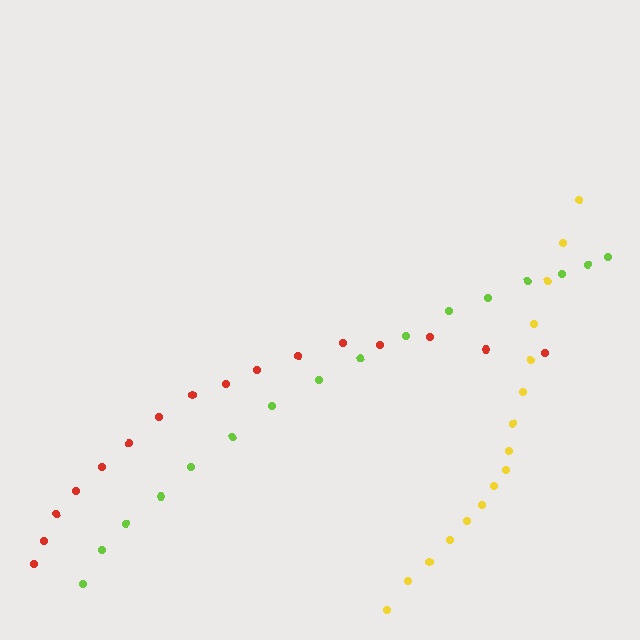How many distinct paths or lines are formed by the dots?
There are 3 distinct paths.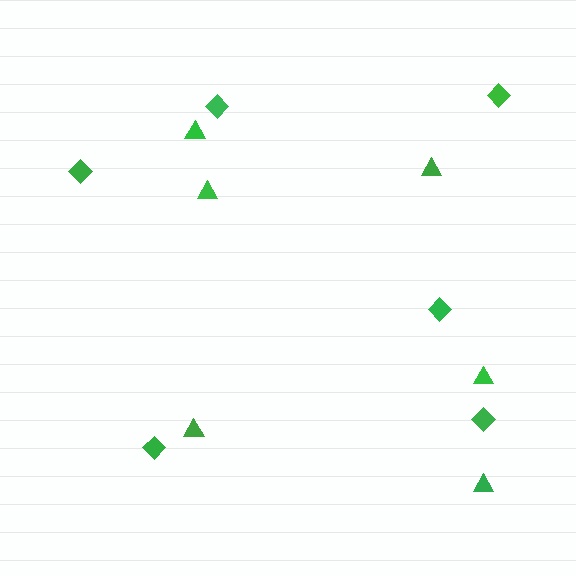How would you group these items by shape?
There are 2 groups: one group of triangles (6) and one group of diamonds (6).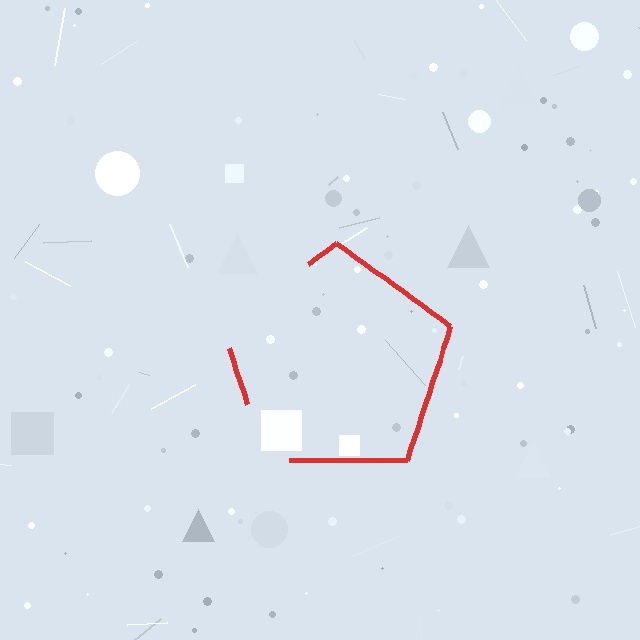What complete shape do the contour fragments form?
The contour fragments form a pentagon.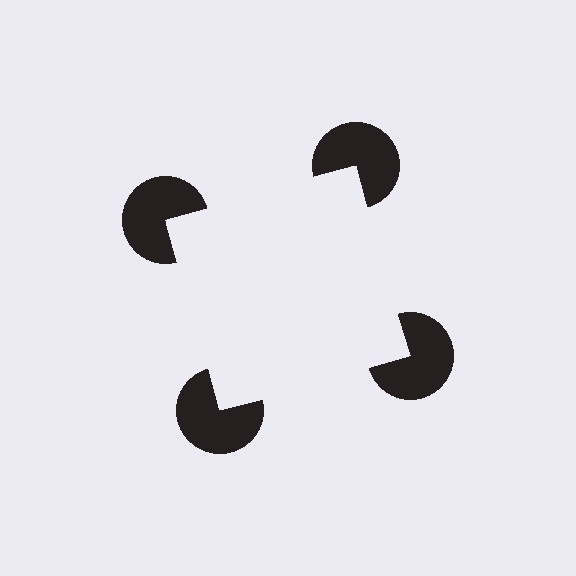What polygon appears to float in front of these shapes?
An illusory square — its edges are inferred from the aligned wedge cuts in the pac-man discs, not physically drawn.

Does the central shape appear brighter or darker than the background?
It typically appears slightly brighter than the background, even though no actual brightness change is drawn.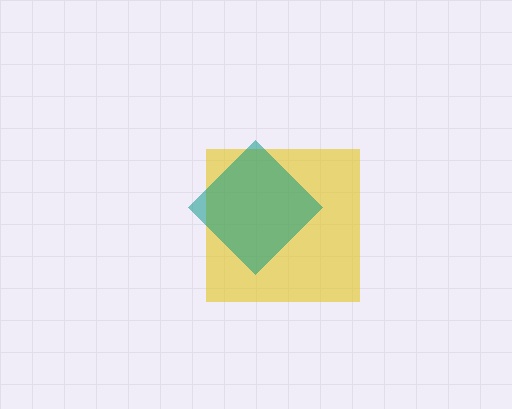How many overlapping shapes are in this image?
There are 2 overlapping shapes in the image.